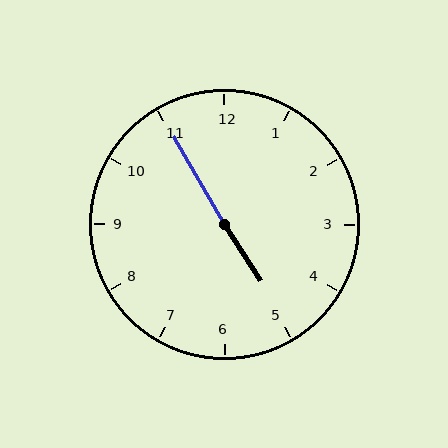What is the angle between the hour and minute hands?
Approximately 178 degrees.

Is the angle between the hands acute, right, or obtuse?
It is obtuse.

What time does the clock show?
4:55.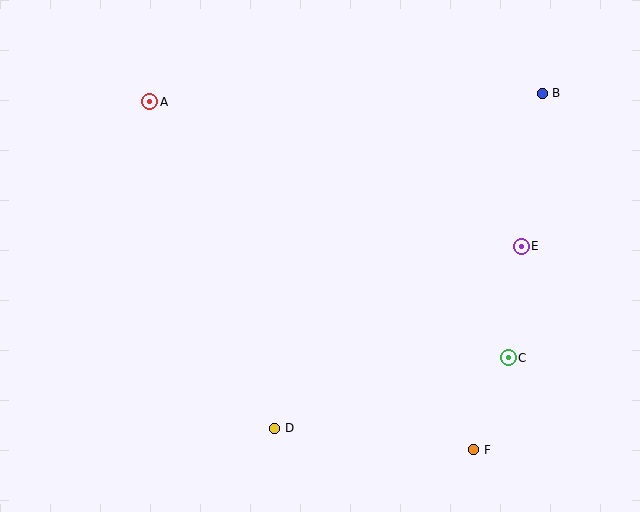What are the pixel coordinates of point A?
Point A is at (150, 102).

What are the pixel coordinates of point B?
Point B is at (542, 93).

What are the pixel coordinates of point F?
Point F is at (474, 450).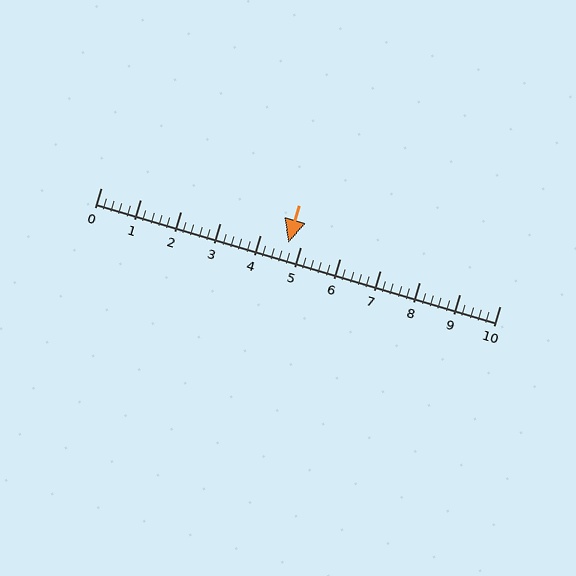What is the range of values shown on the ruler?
The ruler shows values from 0 to 10.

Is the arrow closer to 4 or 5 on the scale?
The arrow is closer to 5.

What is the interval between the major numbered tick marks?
The major tick marks are spaced 1 units apart.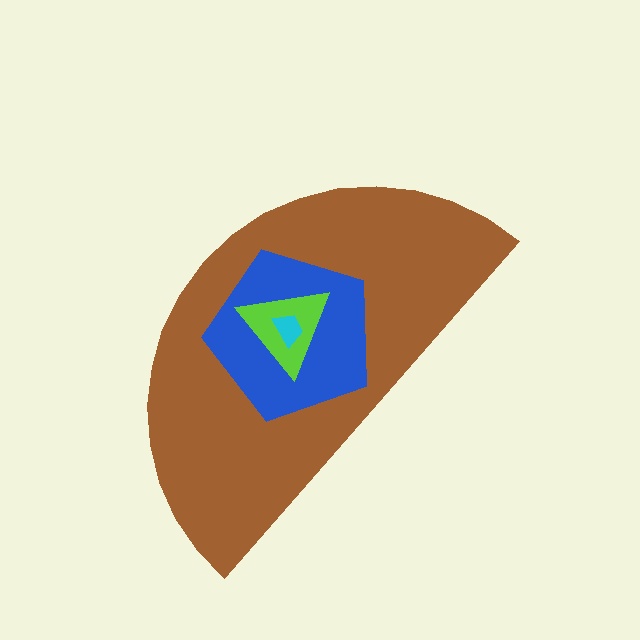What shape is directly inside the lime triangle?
The cyan trapezoid.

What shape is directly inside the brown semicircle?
The blue pentagon.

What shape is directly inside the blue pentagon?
The lime triangle.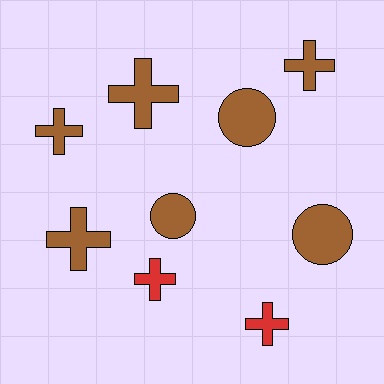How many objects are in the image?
There are 9 objects.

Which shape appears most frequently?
Cross, with 6 objects.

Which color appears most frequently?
Brown, with 7 objects.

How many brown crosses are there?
There are 4 brown crosses.